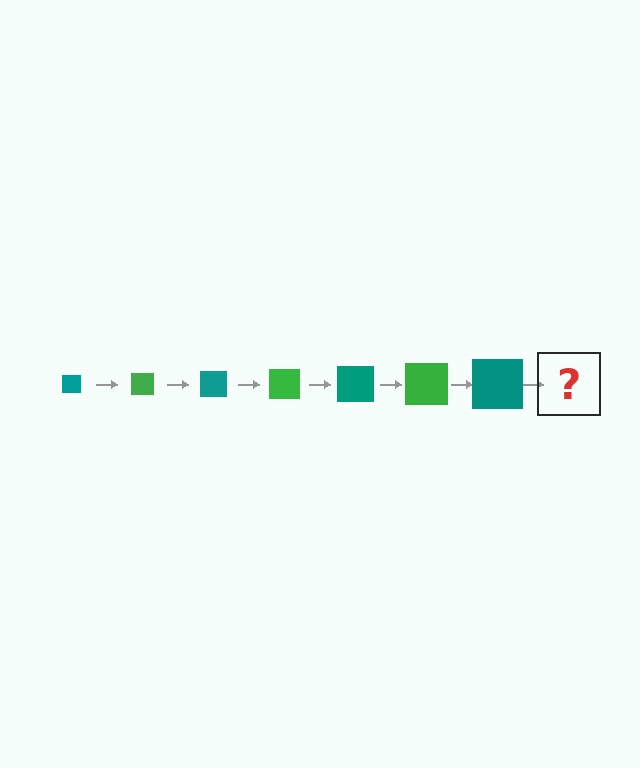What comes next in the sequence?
The next element should be a green square, larger than the previous one.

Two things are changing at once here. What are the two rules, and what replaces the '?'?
The two rules are that the square grows larger each step and the color cycles through teal and green. The '?' should be a green square, larger than the previous one.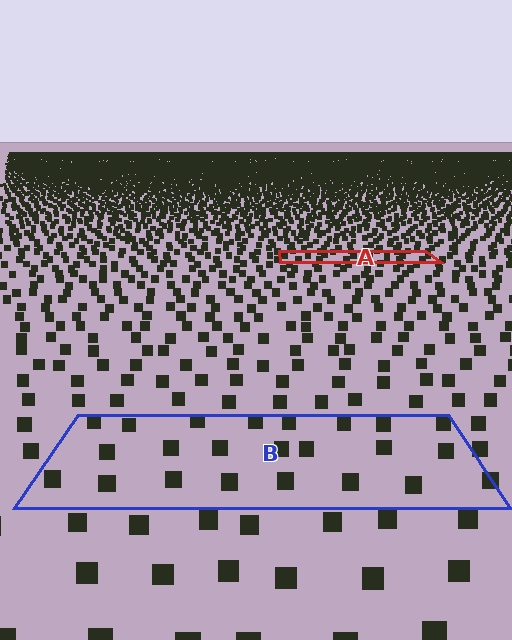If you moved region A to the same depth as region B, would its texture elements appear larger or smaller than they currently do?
They would appear larger. At a closer depth, the same texture elements are projected at a bigger on-screen size.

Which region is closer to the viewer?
Region B is closer. The texture elements there are larger and more spread out.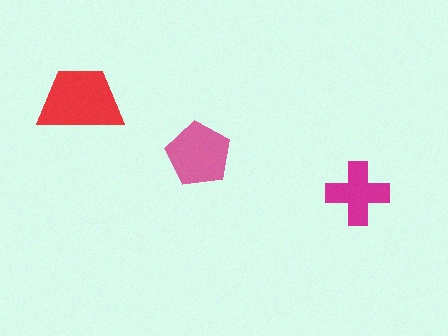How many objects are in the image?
There are 3 objects in the image.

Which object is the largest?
The red trapezoid.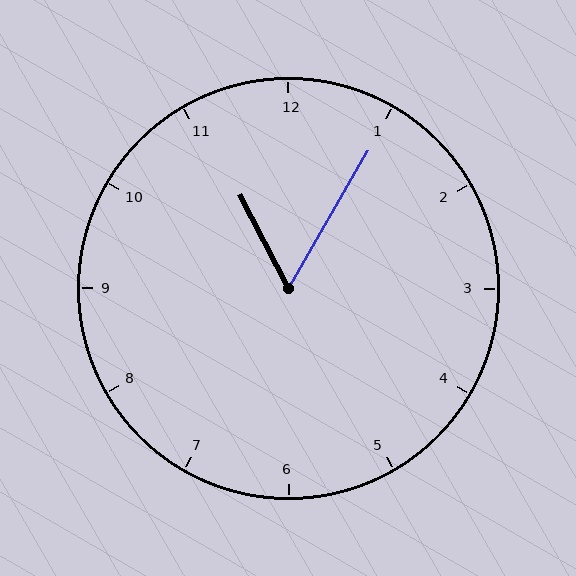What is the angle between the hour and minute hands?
Approximately 58 degrees.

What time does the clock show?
11:05.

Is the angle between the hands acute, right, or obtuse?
It is acute.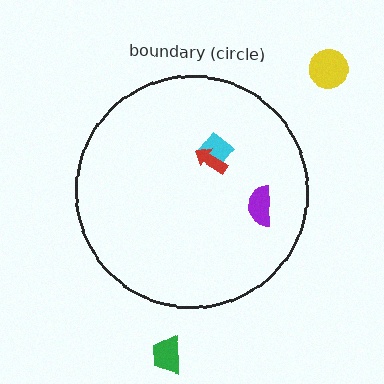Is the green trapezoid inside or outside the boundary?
Outside.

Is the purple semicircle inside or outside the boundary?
Inside.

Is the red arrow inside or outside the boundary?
Inside.